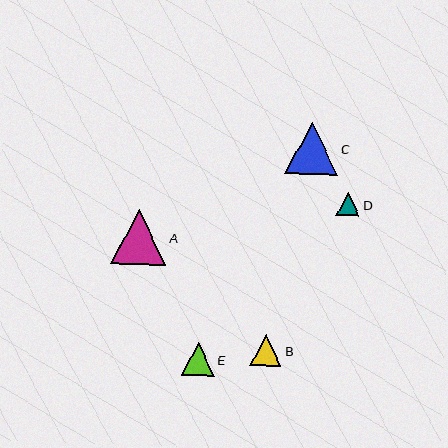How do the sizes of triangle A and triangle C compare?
Triangle A and triangle C are approximately the same size.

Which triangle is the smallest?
Triangle D is the smallest with a size of approximately 23 pixels.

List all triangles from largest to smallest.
From largest to smallest: A, C, E, B, D.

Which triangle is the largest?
Triangle A is the largest with a size of approximately 55 pixels.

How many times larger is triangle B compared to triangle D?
Triangle B is approximately 1.3 times the size of triangle D.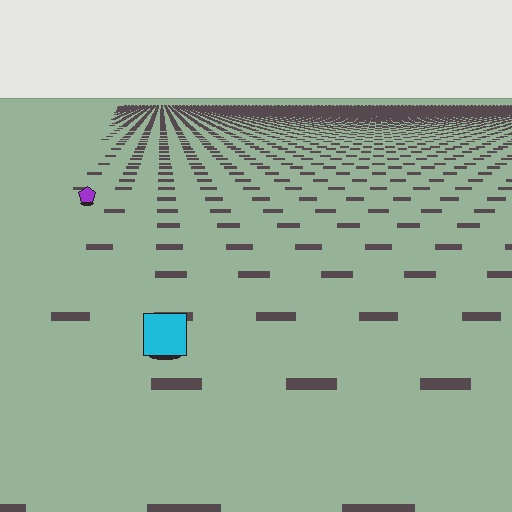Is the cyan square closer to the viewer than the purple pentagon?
Yes. The cyan square is closer — you can tell from the texture gradient: the ground texture is coarser near it.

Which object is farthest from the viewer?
The purple pentagon is farthest from the viewer. It appears smaller and the ground texture around it is denser.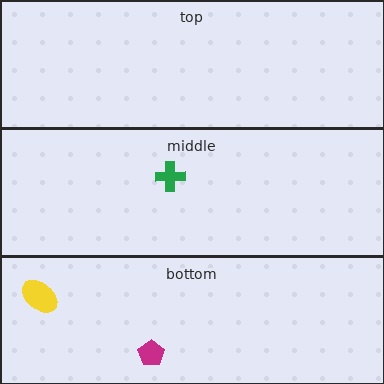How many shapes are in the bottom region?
2.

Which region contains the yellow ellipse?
The bottom region.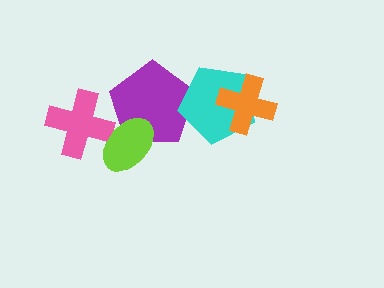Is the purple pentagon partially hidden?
Yes, it is partially covered by another shape.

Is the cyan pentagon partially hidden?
Yes, it is partially covered by another shape.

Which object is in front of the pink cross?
The lime ellipse is in front of the pink cross.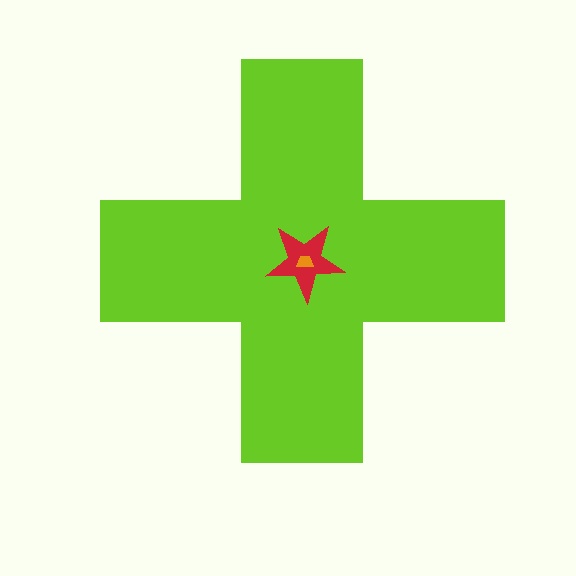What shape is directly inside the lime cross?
The red star.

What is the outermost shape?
The lime cross.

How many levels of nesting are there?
3.